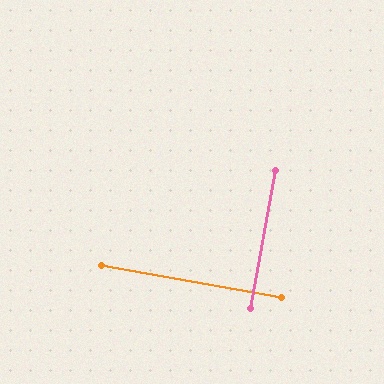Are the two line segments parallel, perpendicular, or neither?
Perpendicular — they meet at approximately 90°.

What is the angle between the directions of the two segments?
Approximately 90 degrees.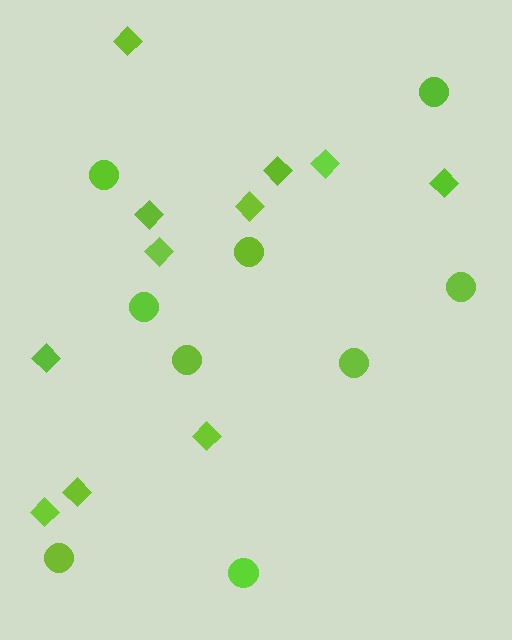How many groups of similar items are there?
There are 2 groups: one group of diamonds (11) and one group of circles (9).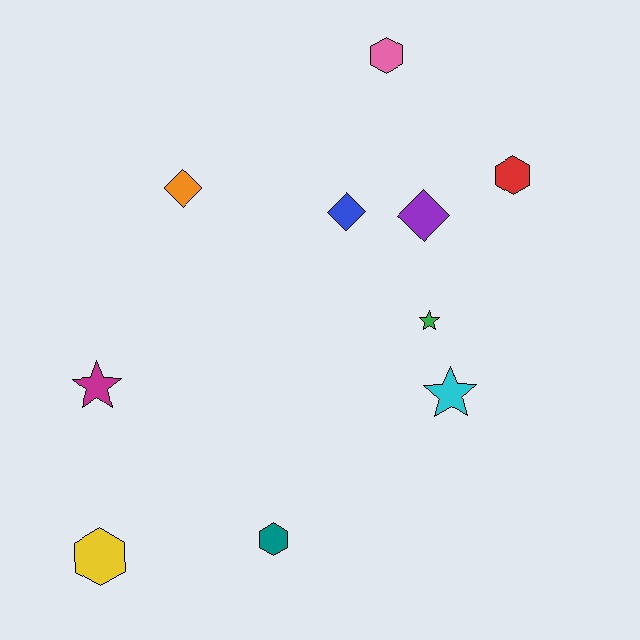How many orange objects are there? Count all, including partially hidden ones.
There is 1 orange object.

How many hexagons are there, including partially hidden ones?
There are 4 hexagons.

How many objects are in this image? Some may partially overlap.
There are 10 objects.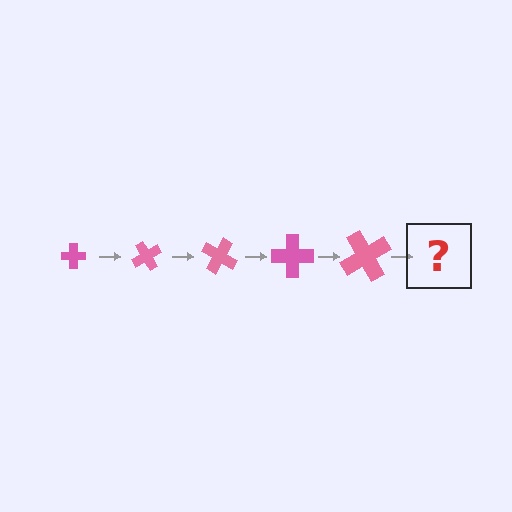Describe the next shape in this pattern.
It should be a cross, larger than the previous one and rotated 300 degrees from the start.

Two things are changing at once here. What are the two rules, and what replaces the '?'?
The two rules are that the cross grows larger each step and it rotates 60 degrees each step. The '?' should be a cross, larger than the previous one and rotated 300 degrees from the start.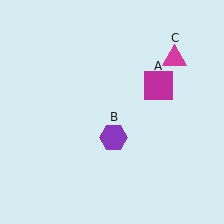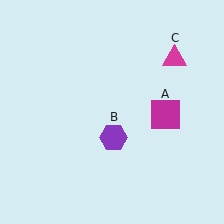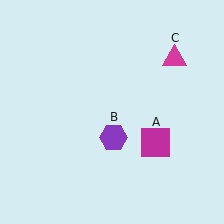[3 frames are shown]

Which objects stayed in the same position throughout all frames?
Purple hexagon (object B) and magenta triangle (object C) remained stationary.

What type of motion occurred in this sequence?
The magenta square (object A) rotated clockwise around the center of the scene.